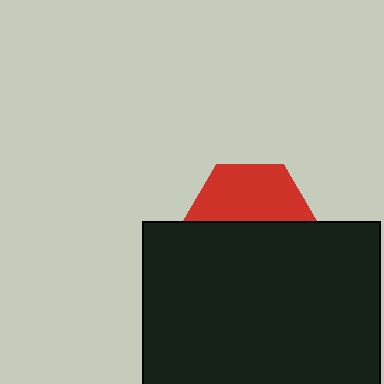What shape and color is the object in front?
The object in front is a black rectangle.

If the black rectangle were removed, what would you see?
You would see the complete red hexagon.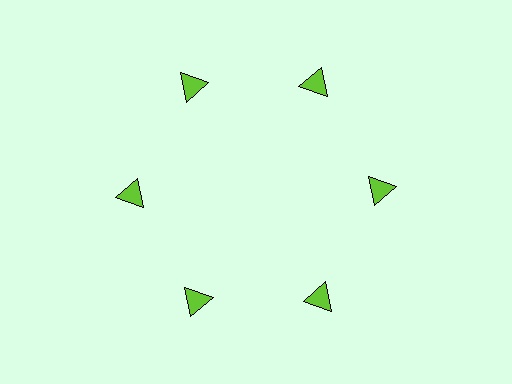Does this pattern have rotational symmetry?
Yes, this pattern has 6-fold rotational symmetry. It looks the same after rotating 60 degrees around the center.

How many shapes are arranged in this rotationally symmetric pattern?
There are 6 shapes, arranged in 6 groups of 1.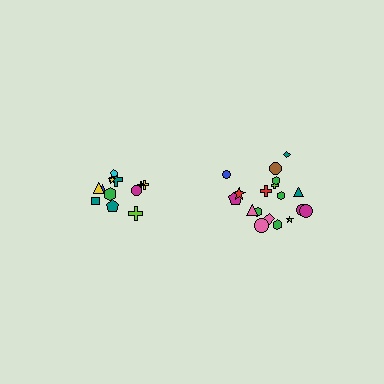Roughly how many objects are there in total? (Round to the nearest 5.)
Roughly 30 objects in total.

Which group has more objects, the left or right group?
The right group.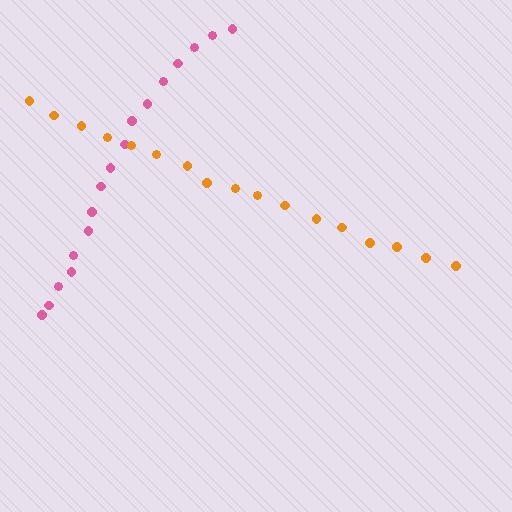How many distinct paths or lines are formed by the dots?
There are 2 distinct paths.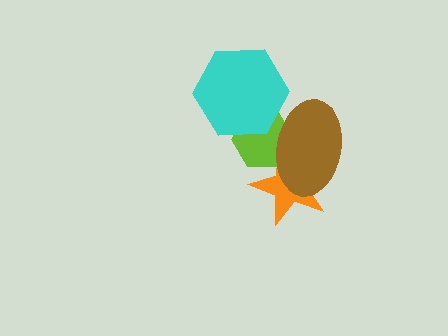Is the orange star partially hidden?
Yes, it is partially covered by another shape.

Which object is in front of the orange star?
The brown ellipse is in front of the orange star.